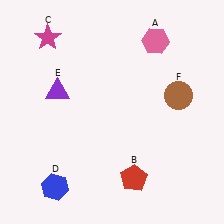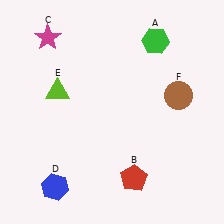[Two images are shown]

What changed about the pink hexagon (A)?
In Image 1, A is pink. In Image 2, it changed to green.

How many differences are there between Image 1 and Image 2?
There are 2 differences between the two images.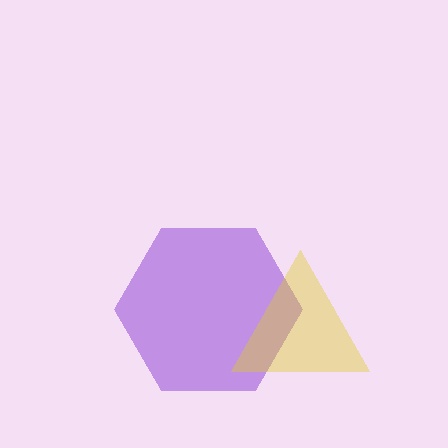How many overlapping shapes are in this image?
There are 2 overlapping shapes in the image.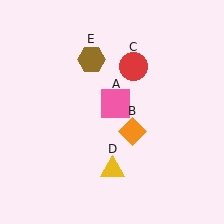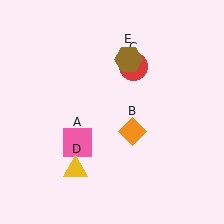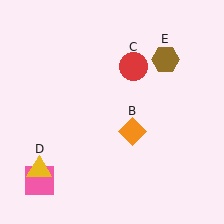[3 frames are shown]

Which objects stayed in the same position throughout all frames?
Orange diamond (object B) and red circle (object C) remained stationary.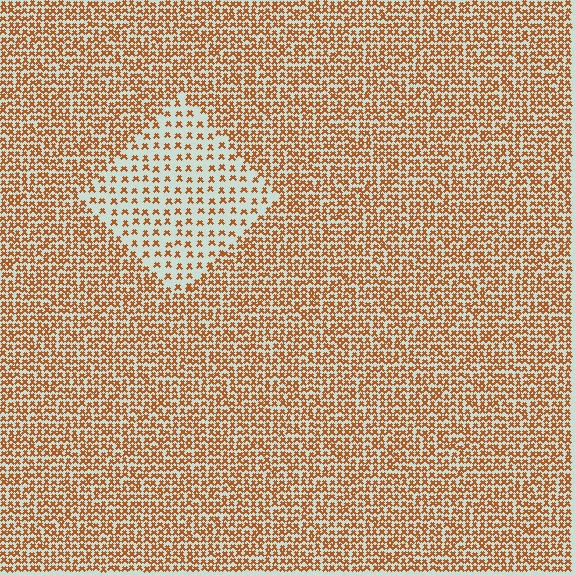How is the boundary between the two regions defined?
The boundary is defined by a change in element density (approximately 2.3x ratio). All elements are the same color, size, and shape.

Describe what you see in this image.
The image contains small brown elements arranged at two different densities. A diamond-shaped region is visible where the elements are less densely packed than the surrounding area.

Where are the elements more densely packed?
The elements are more densely packed outside the diamond boundary.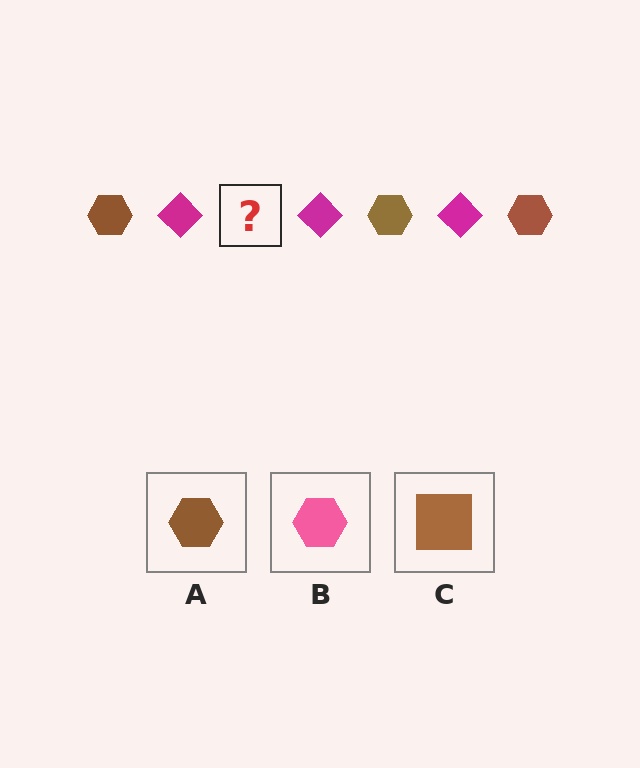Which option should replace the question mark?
Option A.